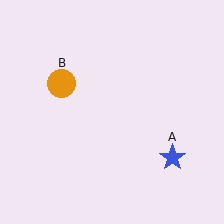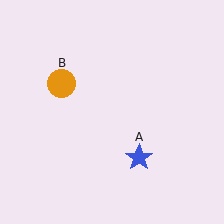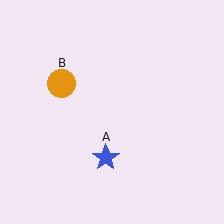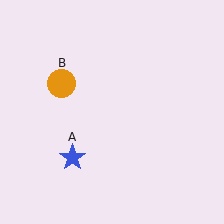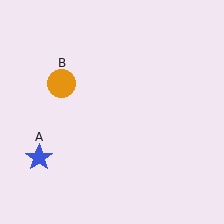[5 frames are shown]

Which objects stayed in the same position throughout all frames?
Orange circle (object B) remained stationary.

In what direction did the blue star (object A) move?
The blue star (object A) moved left.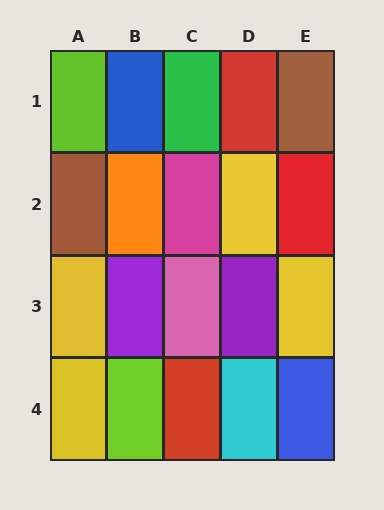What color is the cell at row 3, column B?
Purple.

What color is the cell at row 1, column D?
Red.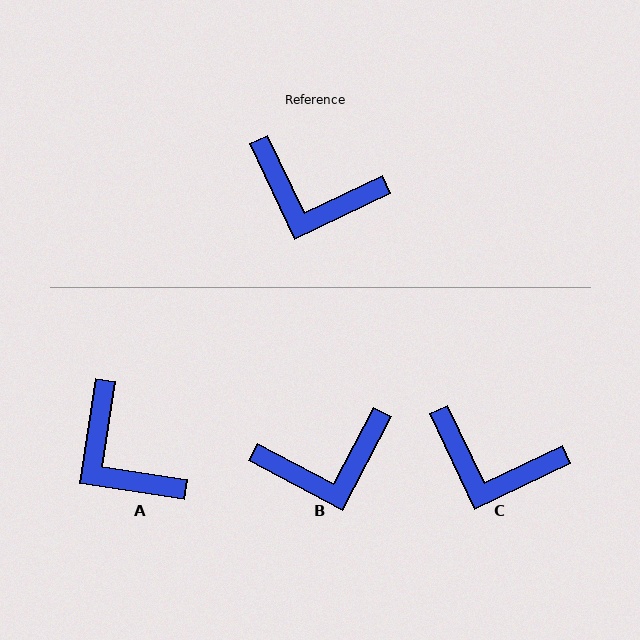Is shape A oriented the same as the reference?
No, it is off by about 34 degrees.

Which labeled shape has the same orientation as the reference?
C.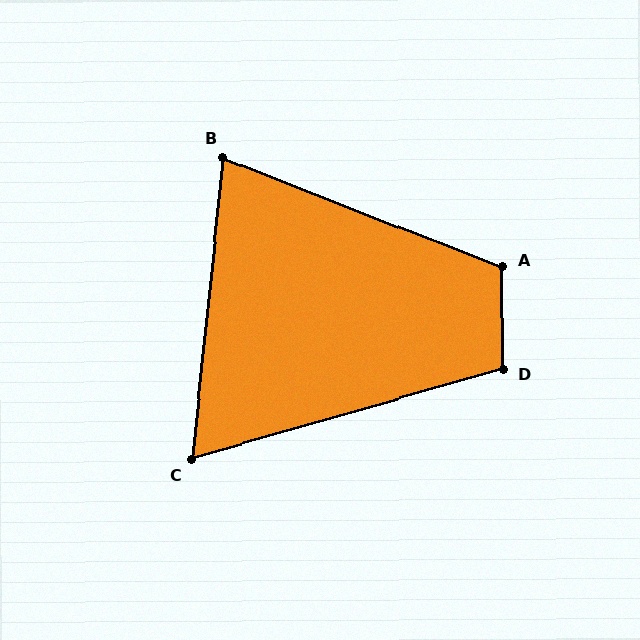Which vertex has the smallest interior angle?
C, at approximately 68 degrees.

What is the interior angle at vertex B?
Approximately 74 degrees (acute).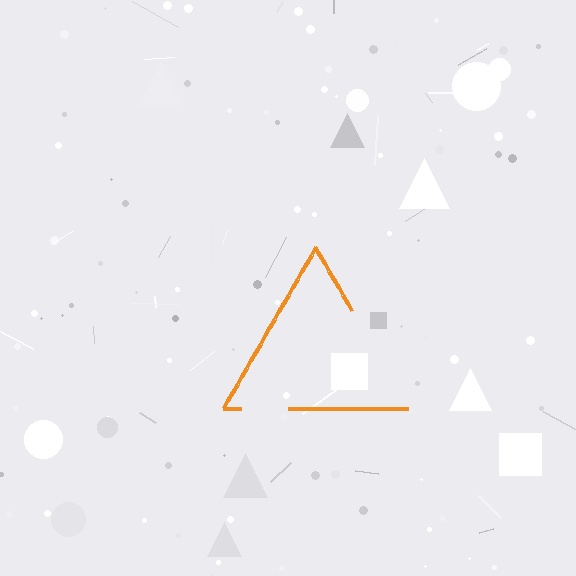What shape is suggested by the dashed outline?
The dashed outline suggests a triangle.